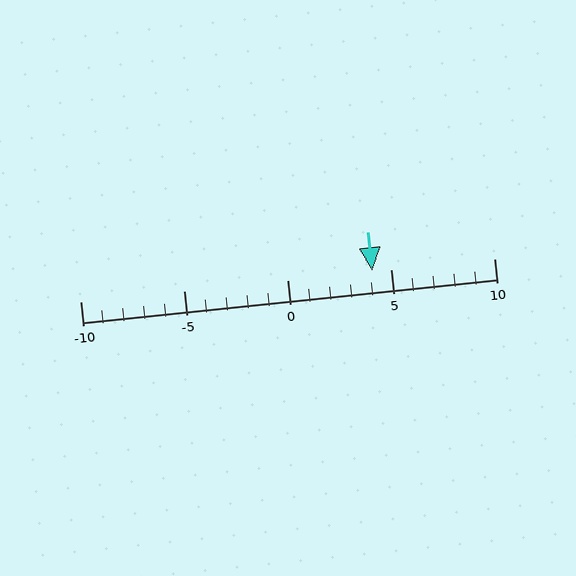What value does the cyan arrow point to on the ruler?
The cyan arrow points to approximately 4.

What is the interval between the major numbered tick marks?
The major tick marks are spaced 5 units apart.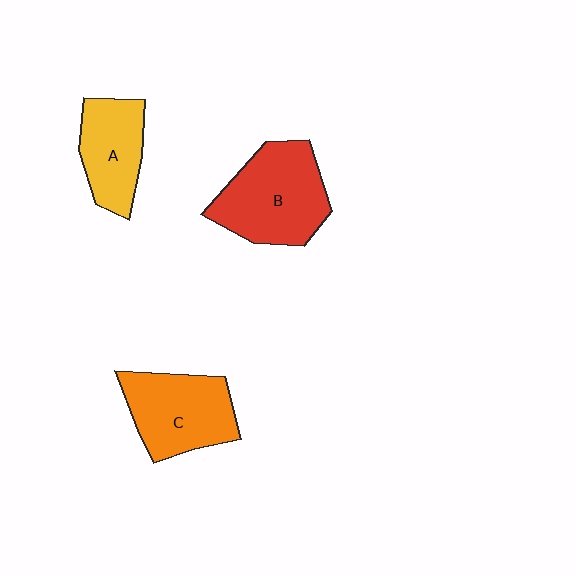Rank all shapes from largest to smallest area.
From largest to smallest: B (red), C (orange), A (yellow).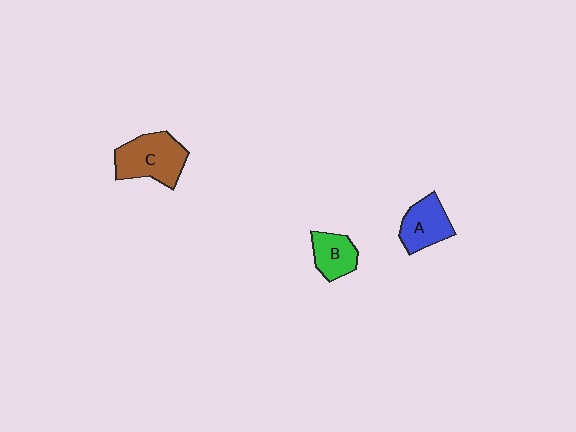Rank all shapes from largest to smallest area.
From largest to smallest: C (brown), A (blue), B (green).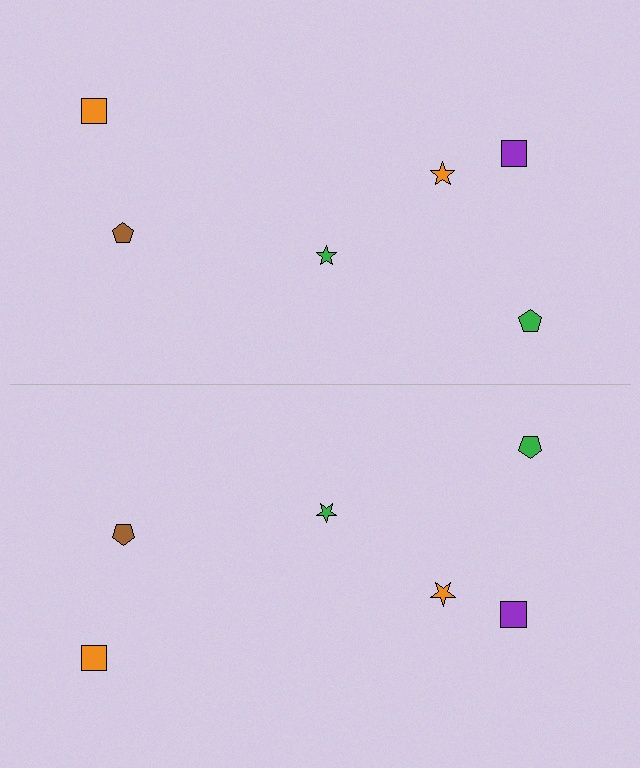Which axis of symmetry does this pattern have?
The pattern has a horizontal axis of symmetry running through the center of the image.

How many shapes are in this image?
There are 12 shapes in this image.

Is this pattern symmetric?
Yes, this pattern has bilateral (reflection) symmetry.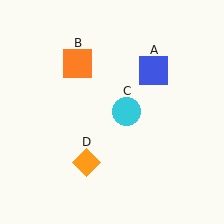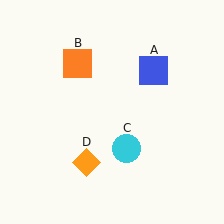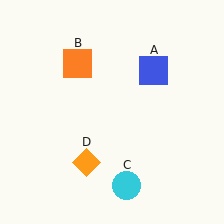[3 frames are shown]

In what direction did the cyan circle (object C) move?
The cyan circle (object C) moved down.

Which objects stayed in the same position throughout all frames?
Blue square (object A) and orange square (object B) and orange diamond (object D) remained stationary.